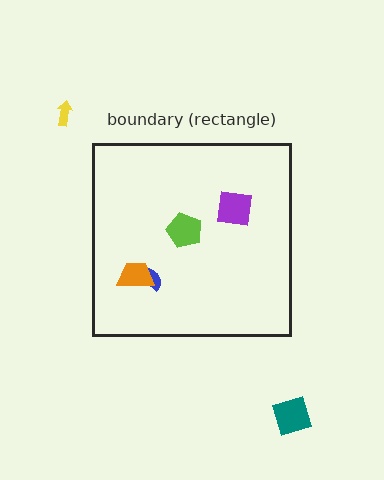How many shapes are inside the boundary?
4 inside, 2 outside.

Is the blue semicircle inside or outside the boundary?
Inside.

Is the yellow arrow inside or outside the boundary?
Outside.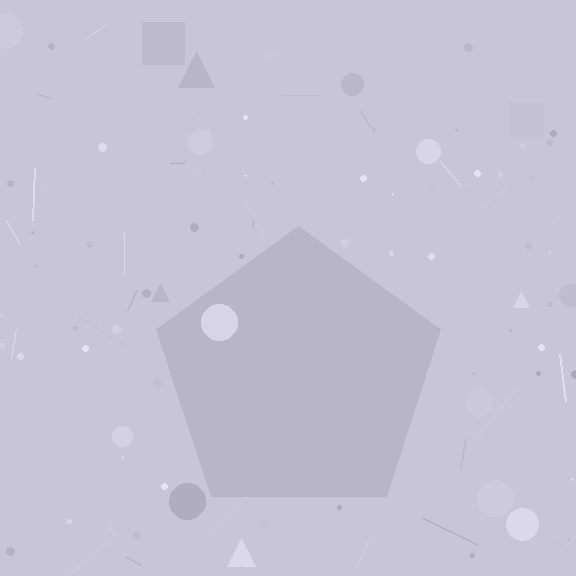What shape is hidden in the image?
A pentagon is hidden in the image.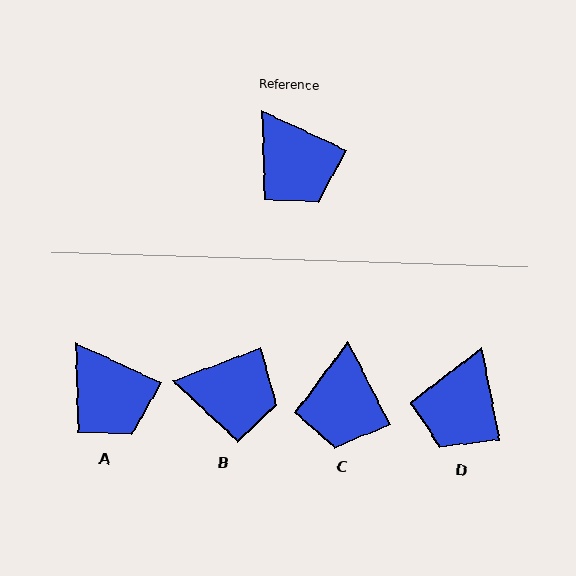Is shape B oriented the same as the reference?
No, it is off by about 46 degrees.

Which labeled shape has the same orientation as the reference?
A.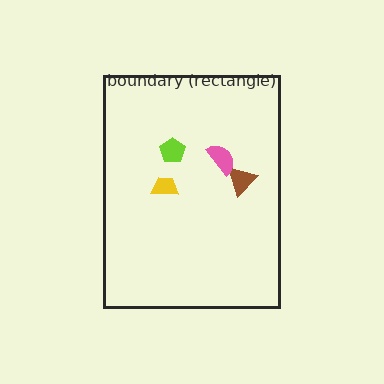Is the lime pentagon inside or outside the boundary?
Inside.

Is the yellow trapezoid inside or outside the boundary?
Inside.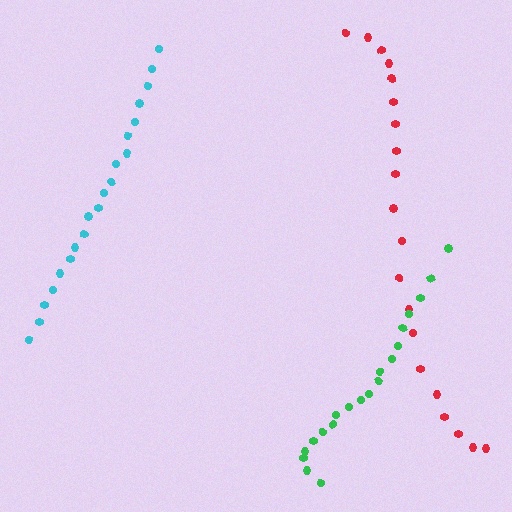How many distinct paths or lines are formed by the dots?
There are 3 distinct paths.